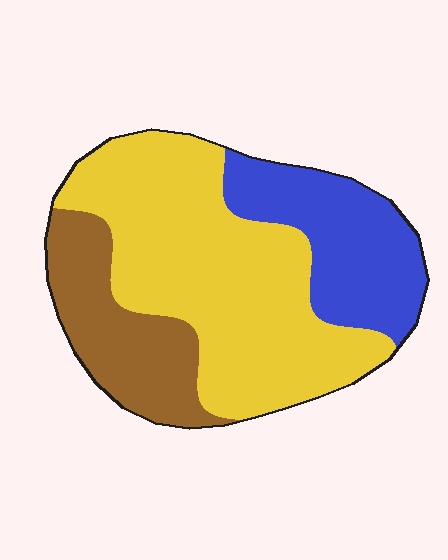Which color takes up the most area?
Yellow, at roughly 55%.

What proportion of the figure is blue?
Blue takes up less than a quarter of the figure.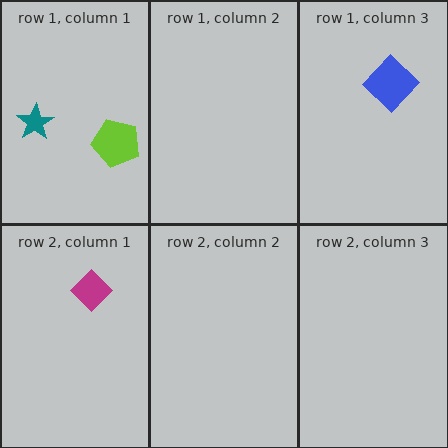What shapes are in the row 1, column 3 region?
The blue diamond.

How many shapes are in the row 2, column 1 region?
1.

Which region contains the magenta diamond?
The row 2, column 1 region.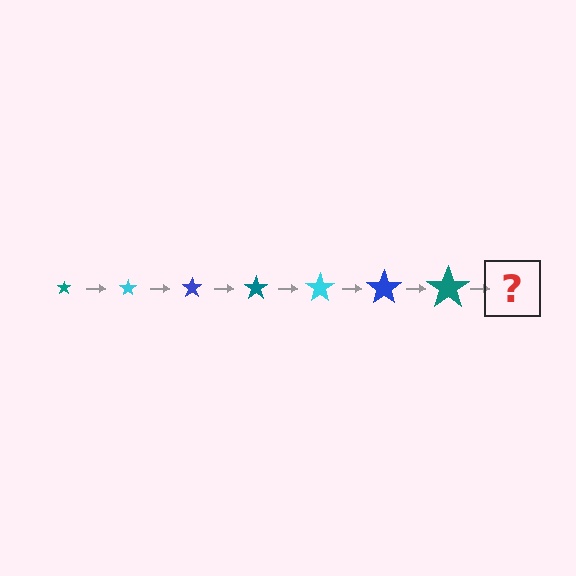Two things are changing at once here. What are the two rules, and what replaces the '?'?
The two rules are that the star grows larger each step and the color cycles through teal, cyan, and blue. The '?' should be a cyan star, larger than the previous one.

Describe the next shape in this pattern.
It should be a cyan star, larger than the previous one.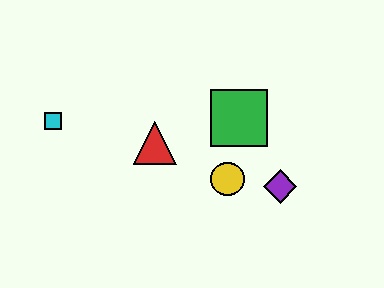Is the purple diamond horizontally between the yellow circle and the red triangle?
No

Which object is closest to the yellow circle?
The purple diamond is closest to the yellow circle.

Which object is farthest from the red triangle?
The purple diamond is farthest from the red triangle.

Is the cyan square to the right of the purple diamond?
No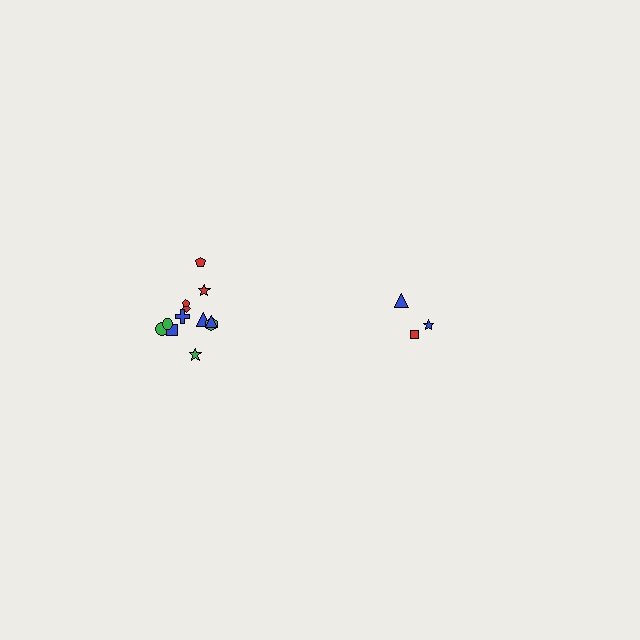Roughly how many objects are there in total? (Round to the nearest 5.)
Roughly 15 objects in total.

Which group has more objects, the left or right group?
The left group.